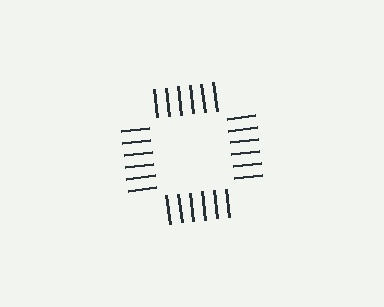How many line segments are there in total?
24 — 6 along each of the 4 edges.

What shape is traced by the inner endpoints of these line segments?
An illusory square — the line segments terminate on its edges but no continuous stroke is drawn.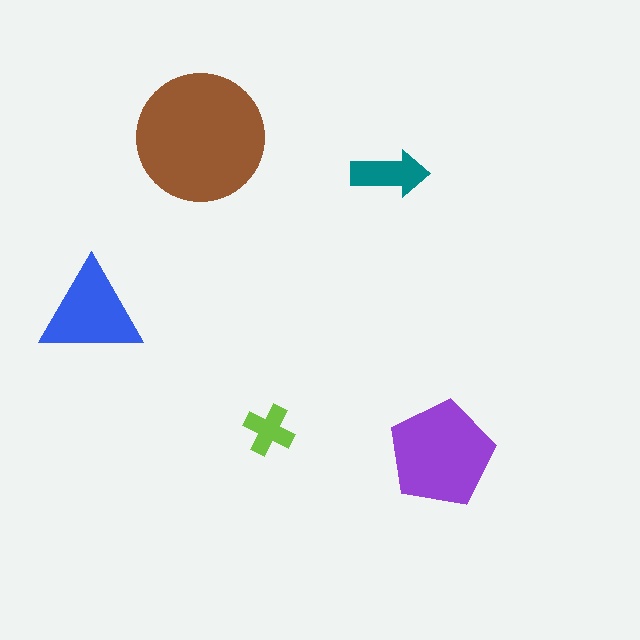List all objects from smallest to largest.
The lime cross, the teal arrow, the blue triangle, the purple pentagon, the brown circle.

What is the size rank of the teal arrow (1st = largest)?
4th.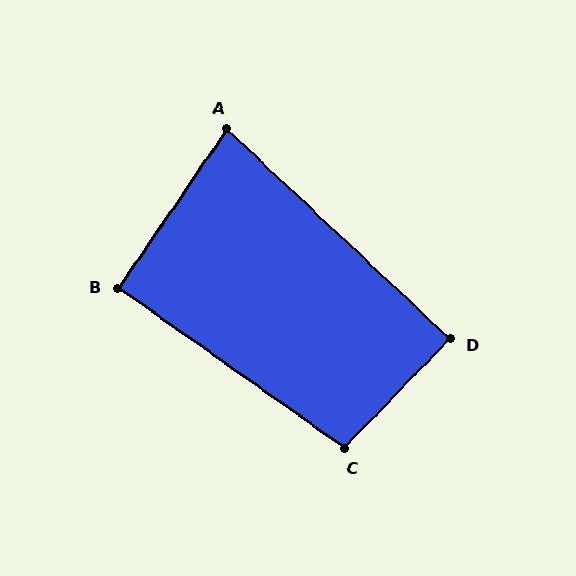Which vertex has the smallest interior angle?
A, at approximately 81 degrees.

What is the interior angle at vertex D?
Approximately 89 degrees (approximately right).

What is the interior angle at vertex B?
Approximately 91 degrees (approximately right).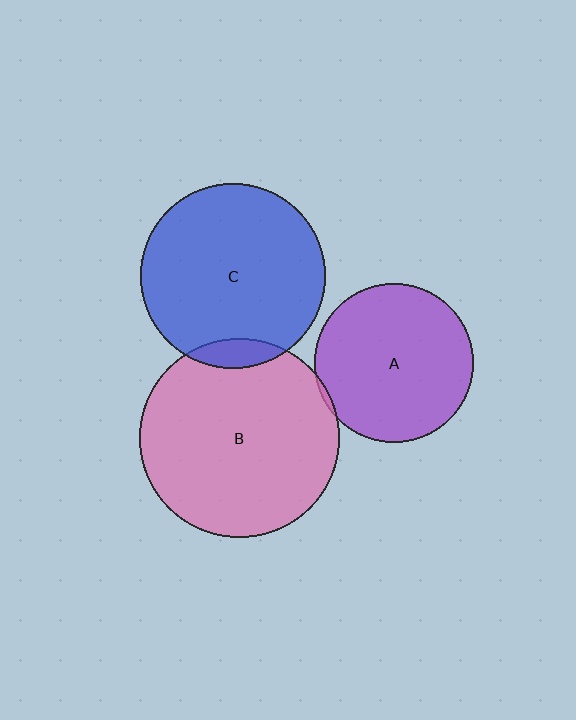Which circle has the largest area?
Circle B (pink).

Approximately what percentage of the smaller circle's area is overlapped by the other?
Approximately 5%.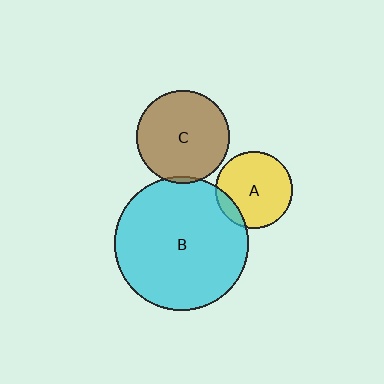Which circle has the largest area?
Circle B (cyan).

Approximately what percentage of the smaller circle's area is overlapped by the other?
Approximately 10%.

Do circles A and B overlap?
Yes.